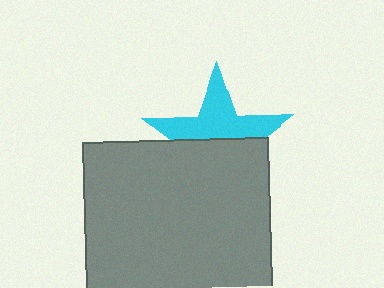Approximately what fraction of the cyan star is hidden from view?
Roughly 50% of the cyan star is hidden behind the gray rectangle.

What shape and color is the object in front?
The object in front is a gray rectangle.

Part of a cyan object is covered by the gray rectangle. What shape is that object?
It is a star.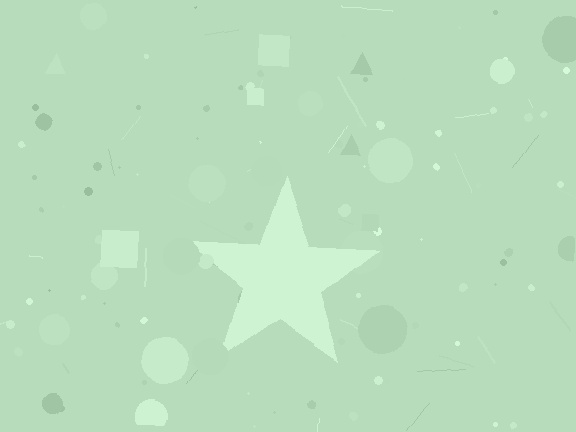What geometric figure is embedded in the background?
A star is embedded in the background.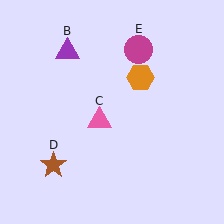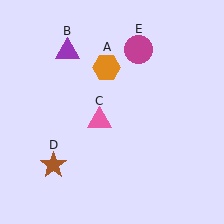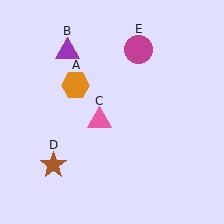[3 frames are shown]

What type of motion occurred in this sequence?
The orange hexagon (object A) rotated counterclockwise around the center of the scene.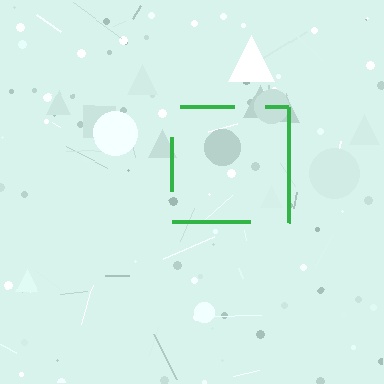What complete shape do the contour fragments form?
The contour fragments form a square.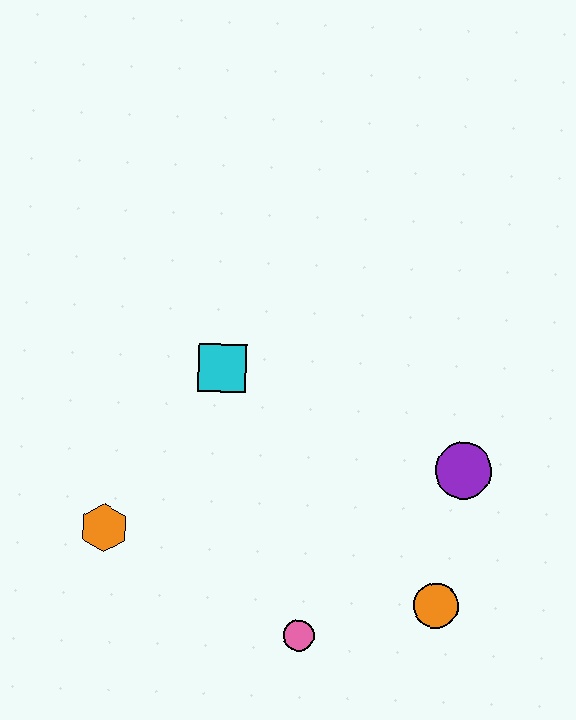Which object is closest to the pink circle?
The orange circle is closest to the pink circle.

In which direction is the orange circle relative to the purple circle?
The orange circle is below the purple circle.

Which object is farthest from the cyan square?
The orange circle is farthest from the cyan square.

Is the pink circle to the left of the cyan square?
No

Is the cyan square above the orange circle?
Yes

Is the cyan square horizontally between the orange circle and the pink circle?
No